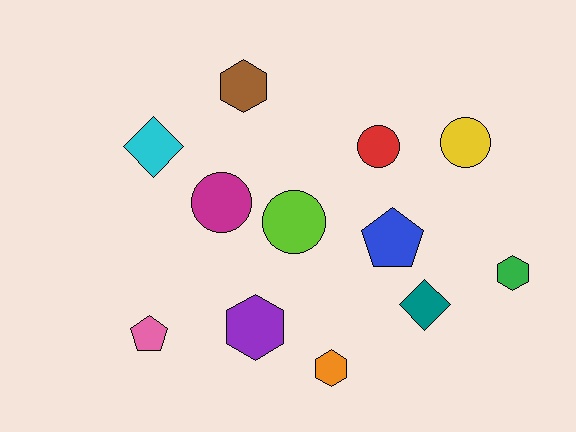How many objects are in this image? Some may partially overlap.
There are 12 objects.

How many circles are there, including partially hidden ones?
There are 4 circles.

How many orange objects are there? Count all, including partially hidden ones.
There is 1 orange object.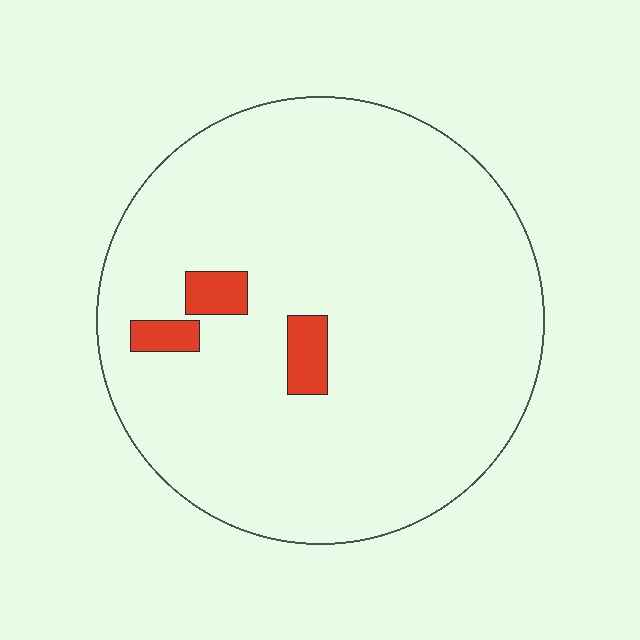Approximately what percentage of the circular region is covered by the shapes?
Approximately 5%.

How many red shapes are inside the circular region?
3.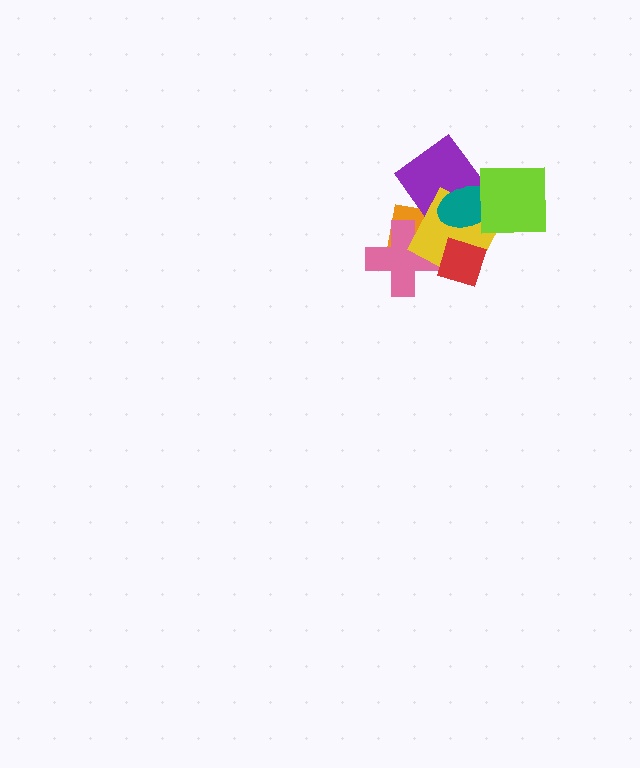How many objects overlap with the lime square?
3 objects overlap with the lime square.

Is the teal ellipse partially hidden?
Yes, it is partially covered by another shape.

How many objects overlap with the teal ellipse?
3 objects overlap with the teal ellipse.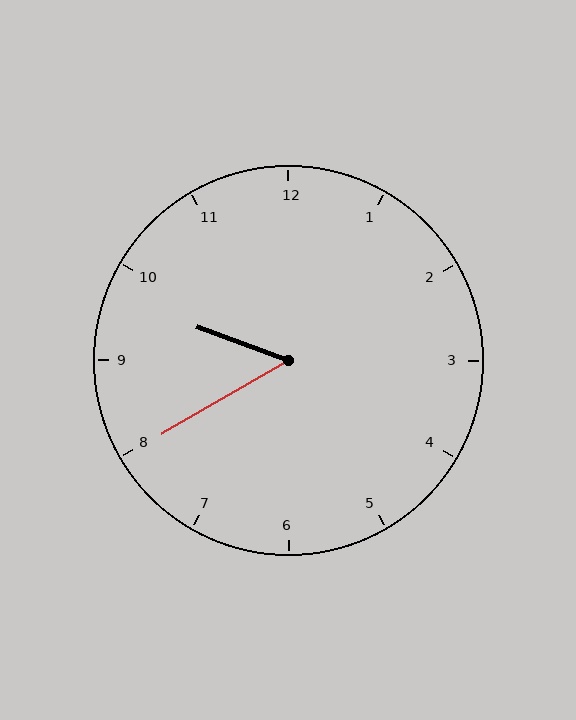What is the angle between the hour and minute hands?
Approximately 50 degrees.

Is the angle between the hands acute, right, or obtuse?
It is acute.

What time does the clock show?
9:40.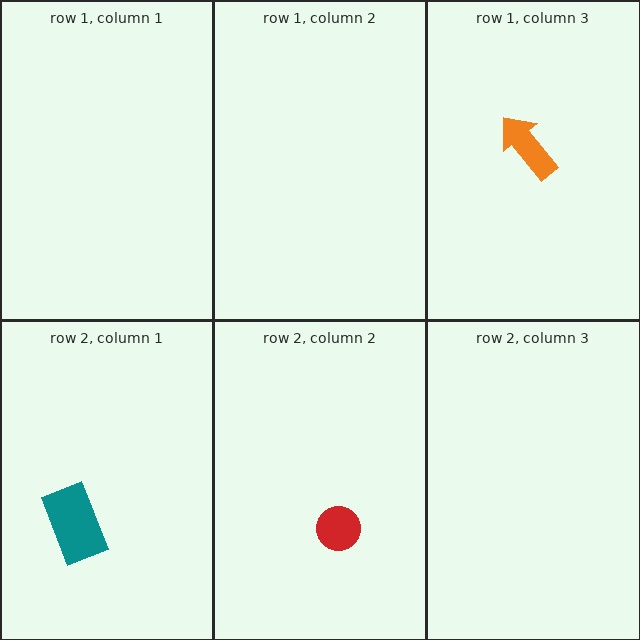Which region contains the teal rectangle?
The row 2, column 1 region.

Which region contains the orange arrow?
The row 1, column 3 region.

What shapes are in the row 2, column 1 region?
The teal rectangle.